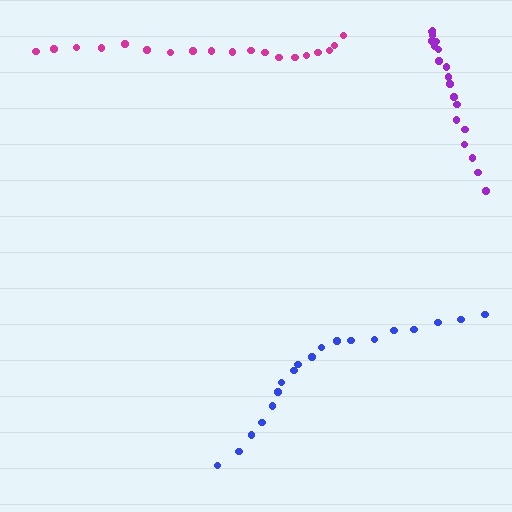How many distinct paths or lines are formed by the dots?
There are 3 distinct paths.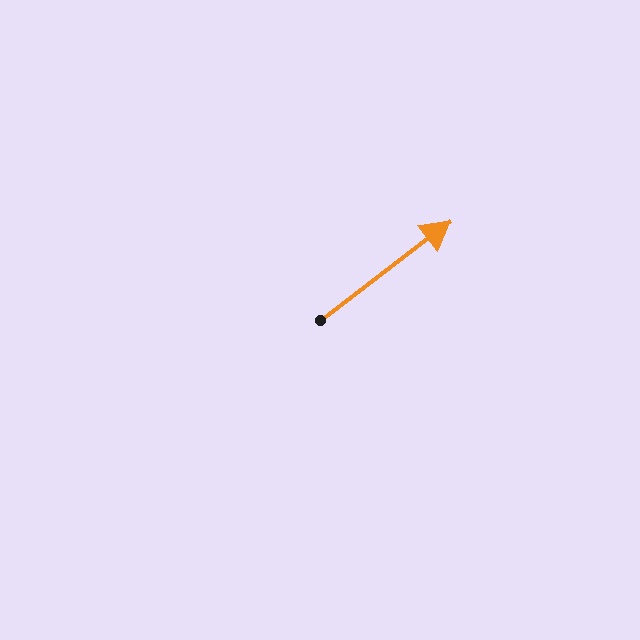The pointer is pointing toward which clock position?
Roughly 2 o'clock.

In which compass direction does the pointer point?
Northeast.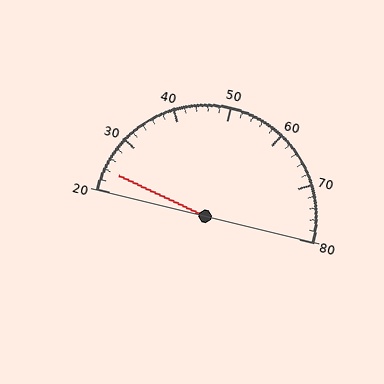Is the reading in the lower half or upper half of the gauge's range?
The reading is in the lower half of the range (20 to 80).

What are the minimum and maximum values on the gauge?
The gauge ranges from 20 to 80.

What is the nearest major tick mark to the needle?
The nearest major tick mark is 20.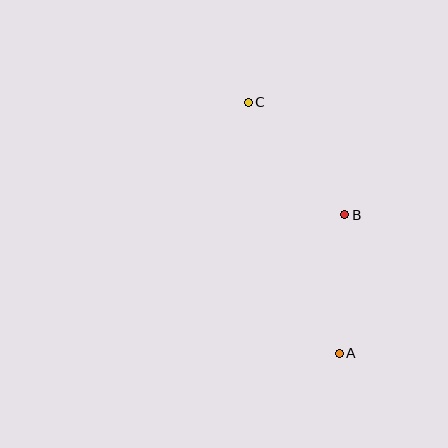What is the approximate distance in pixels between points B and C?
The distance between B and C is approximately 148 pixels.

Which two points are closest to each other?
Points A and B are closest to each other.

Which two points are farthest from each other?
Points A and C are farthest from each other.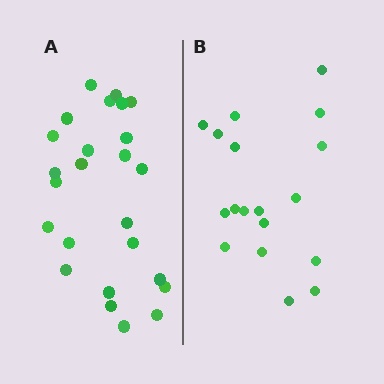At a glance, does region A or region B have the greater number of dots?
Region A (the left region) has more dots.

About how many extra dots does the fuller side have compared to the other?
Region A has roughly 8 or so more dots than region B.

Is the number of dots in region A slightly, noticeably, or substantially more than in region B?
Region A has noticeably more, but not dramatically so. The ratio is roughly 1.4 to 1.